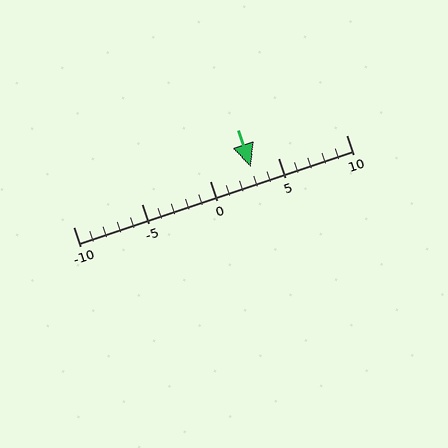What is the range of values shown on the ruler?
The ruler shows values from -10 to 10.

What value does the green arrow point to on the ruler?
The green arrow points to approximately 3.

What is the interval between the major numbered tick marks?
The major tick marks are spaced 5 units apart.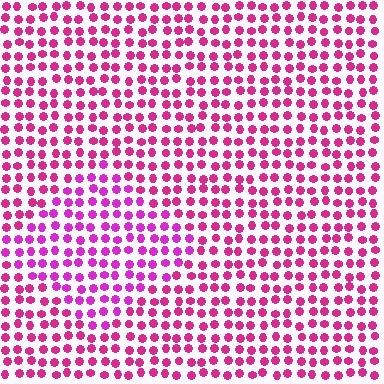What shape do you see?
I see a diamond.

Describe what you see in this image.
The image is filled with small magenta elements in a uniform arrangement. A diamond-shaped region is visible where the elements are tinted to a slightly different hue, forming a subtle color boundary.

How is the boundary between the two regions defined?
The boundary is defined purely by a slight shift in hue (about 22 degrees). Spacing, size, and orientation are identical on both sides.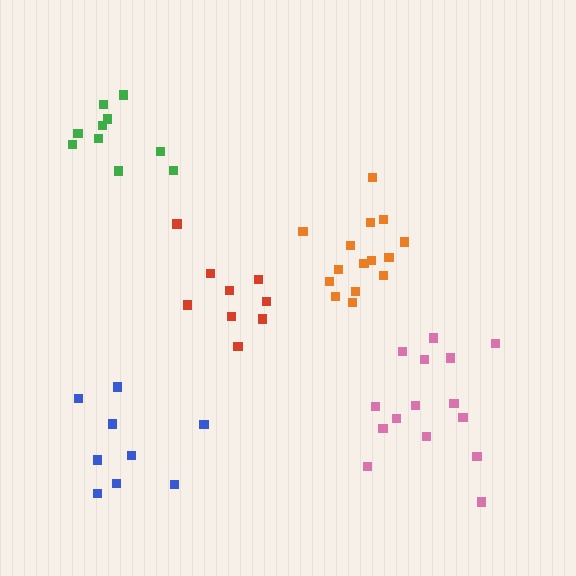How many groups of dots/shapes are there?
There are 5 groups.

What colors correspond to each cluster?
The clusters are colored: orange, green, blue, red, pink.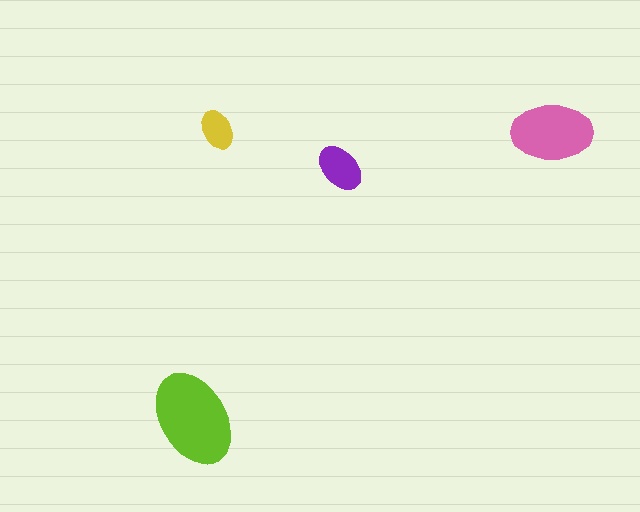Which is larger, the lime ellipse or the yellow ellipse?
The lime one.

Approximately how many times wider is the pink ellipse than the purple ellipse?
About 1.5 times wider.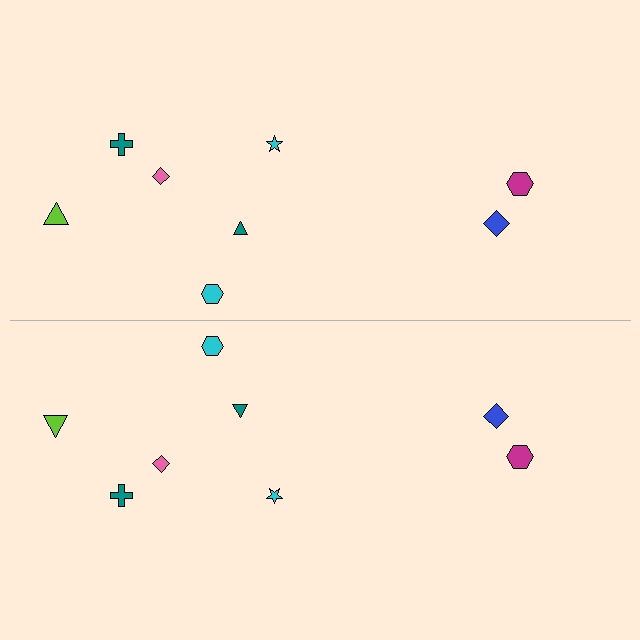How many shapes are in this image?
There are 16 shapes in this image.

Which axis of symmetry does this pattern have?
The pattern has a horizontal axis of symmetry running through the center of the image.